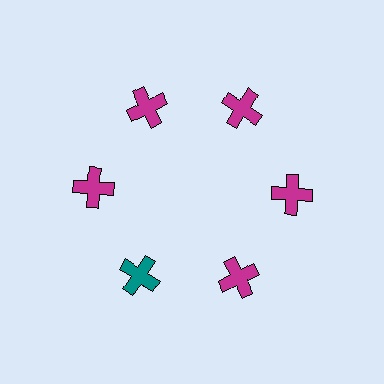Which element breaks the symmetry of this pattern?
The teal cross at roughly the 7 o'clock position breaks the symmetry. All other shapes are magenta crosses.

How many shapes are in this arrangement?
There are 6 shapes arranged in a ring pattern.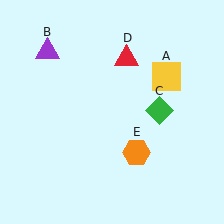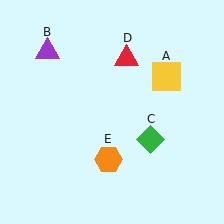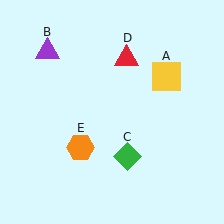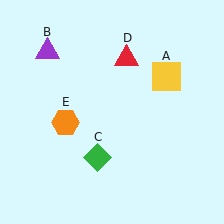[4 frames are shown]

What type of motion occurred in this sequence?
The green diamond (object C), orange hexagon (object E) rotated clockwise around the center of the scene.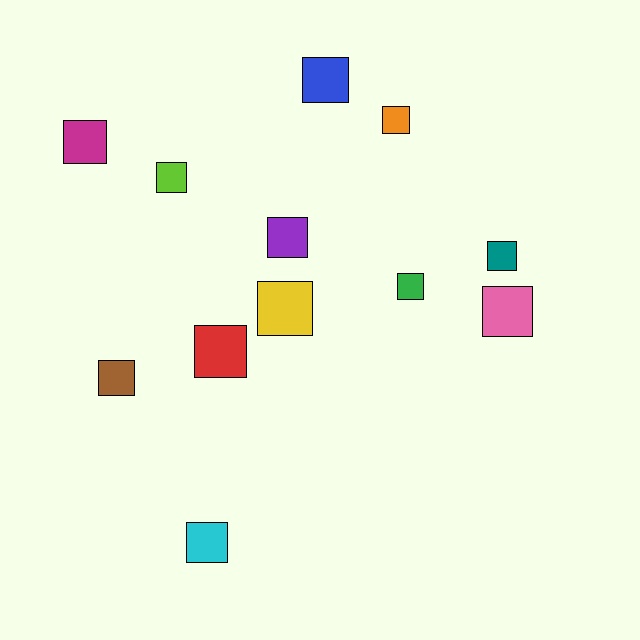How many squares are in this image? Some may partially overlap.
There are 12 squares.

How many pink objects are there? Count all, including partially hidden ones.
There is 1 pink object.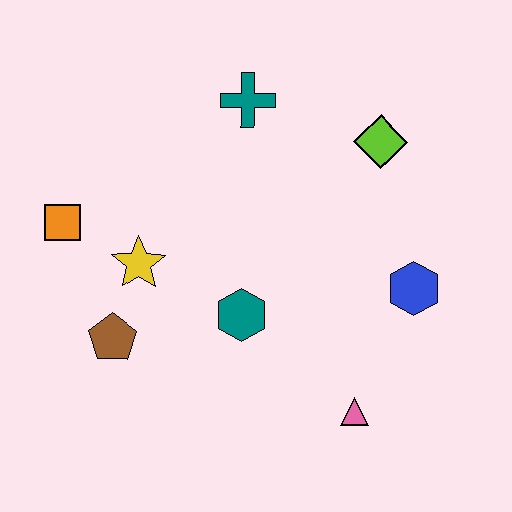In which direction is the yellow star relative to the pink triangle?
The yellow star is to the left of the pink triangle.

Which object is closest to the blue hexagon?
The pink triangle is closest to the blue hexagon.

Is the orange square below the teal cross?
Yes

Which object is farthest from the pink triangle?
The orange square is farthest from the pink triangle.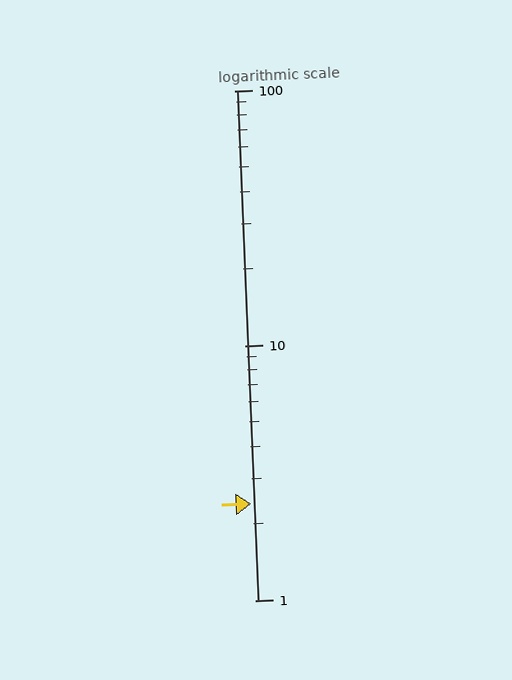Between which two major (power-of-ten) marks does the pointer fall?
The pointer is between 1 and 10.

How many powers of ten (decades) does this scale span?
The scale spans 2 decades, from 1 to 100.